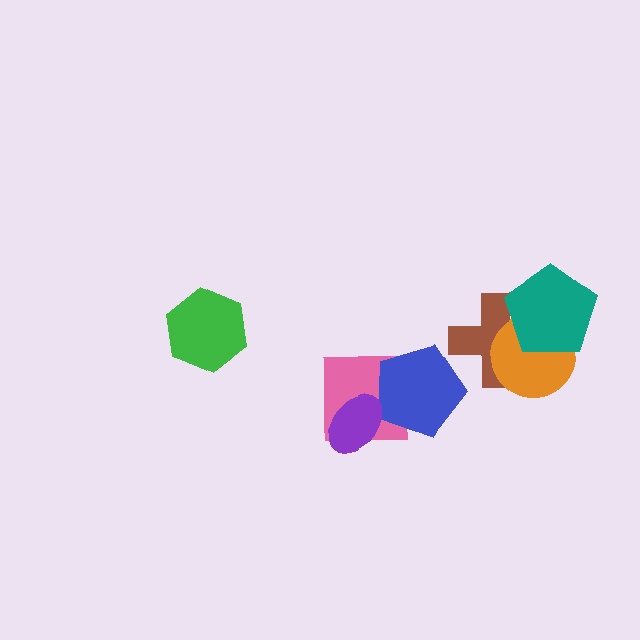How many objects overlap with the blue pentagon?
2 objects overlap with the blue pentagon.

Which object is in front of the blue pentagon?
The purple ellipse is in front of the blue pentagon.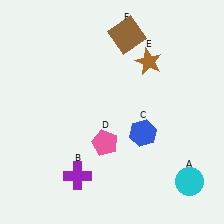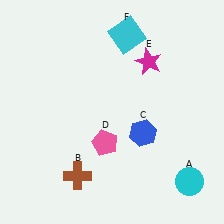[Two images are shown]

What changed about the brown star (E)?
In Image 1, E is brown. In Image 2, it changed to magenta.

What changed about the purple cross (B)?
In Image 1, B is purple. In Image 2, it changed to brown.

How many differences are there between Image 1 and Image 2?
There are 3 differences between the two images.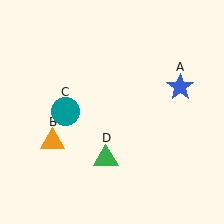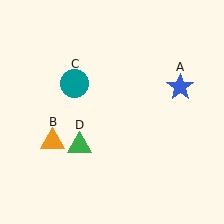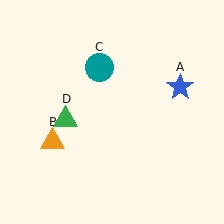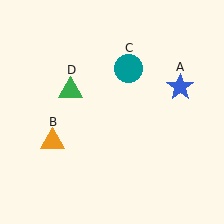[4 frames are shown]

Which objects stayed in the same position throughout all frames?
Blue star (object A) and orange triangle (object B) remained stationary.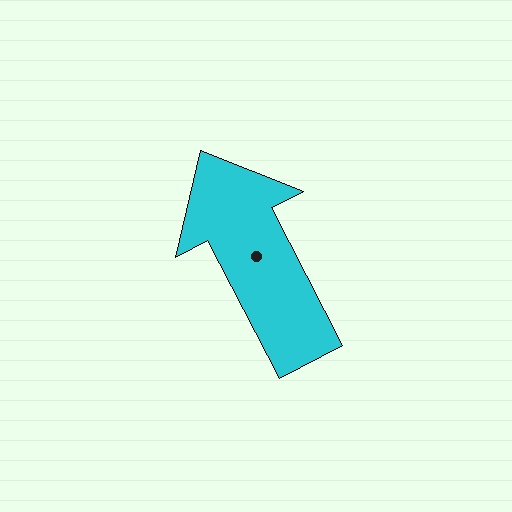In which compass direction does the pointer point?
Northwest.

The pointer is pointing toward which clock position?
Roughly 11 o'clock.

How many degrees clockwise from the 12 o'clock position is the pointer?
Approximately 333 degrees.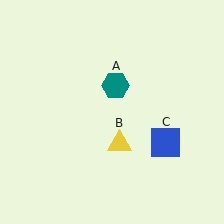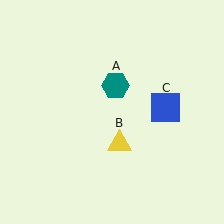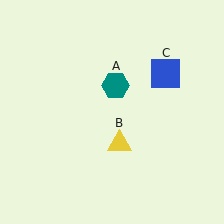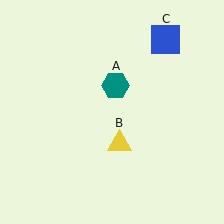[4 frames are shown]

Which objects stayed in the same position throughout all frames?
Teal hexagon (object A) and yellow triangle (object B) remained stationary.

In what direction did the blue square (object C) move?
The blue square (object C) moved up.